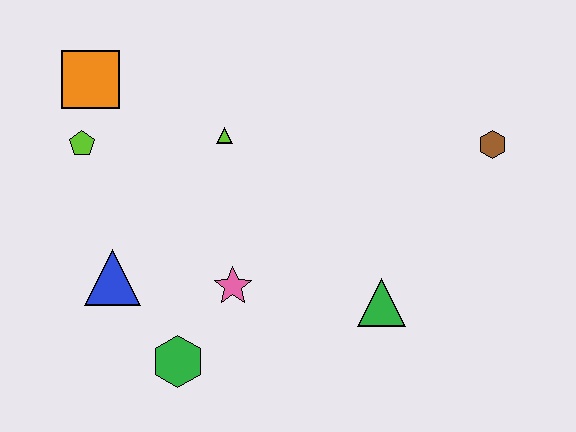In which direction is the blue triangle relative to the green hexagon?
The blue triangle is above the green hexagon.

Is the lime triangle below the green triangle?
No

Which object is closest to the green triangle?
The pink star is closest to the green triangle.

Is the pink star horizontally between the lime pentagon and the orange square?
No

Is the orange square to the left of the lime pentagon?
No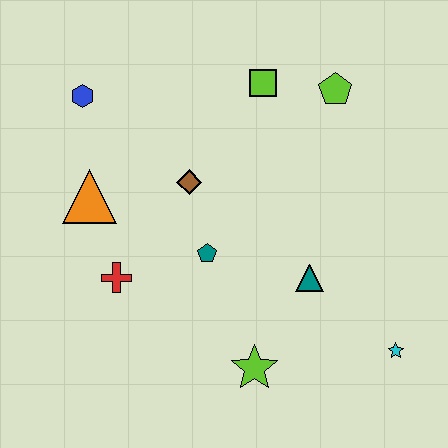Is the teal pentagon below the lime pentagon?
Yes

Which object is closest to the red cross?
The orange triangle is closest to the red cross.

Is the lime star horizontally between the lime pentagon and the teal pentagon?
Yes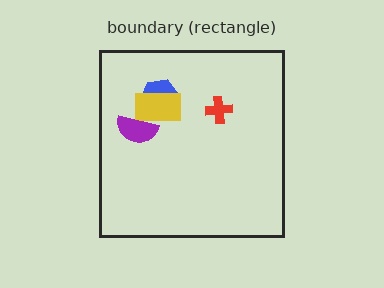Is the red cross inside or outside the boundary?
Inside.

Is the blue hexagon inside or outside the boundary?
Inside.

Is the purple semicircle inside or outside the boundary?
Inside.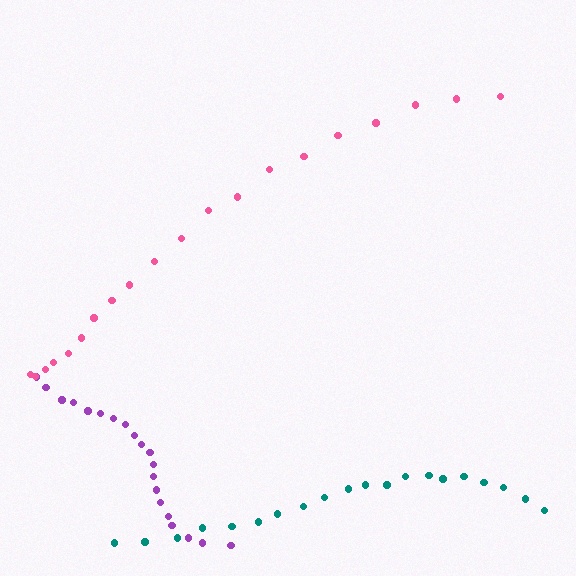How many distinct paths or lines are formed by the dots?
There are 3 distinct paths.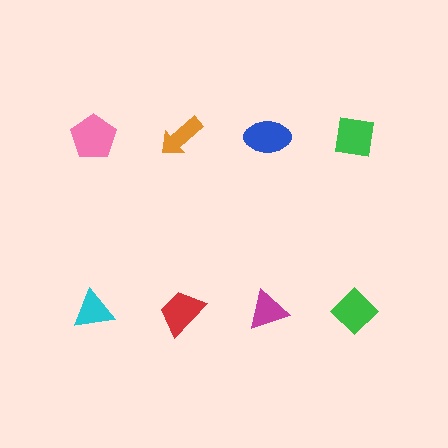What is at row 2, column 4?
A green diamond.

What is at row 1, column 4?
A green square.